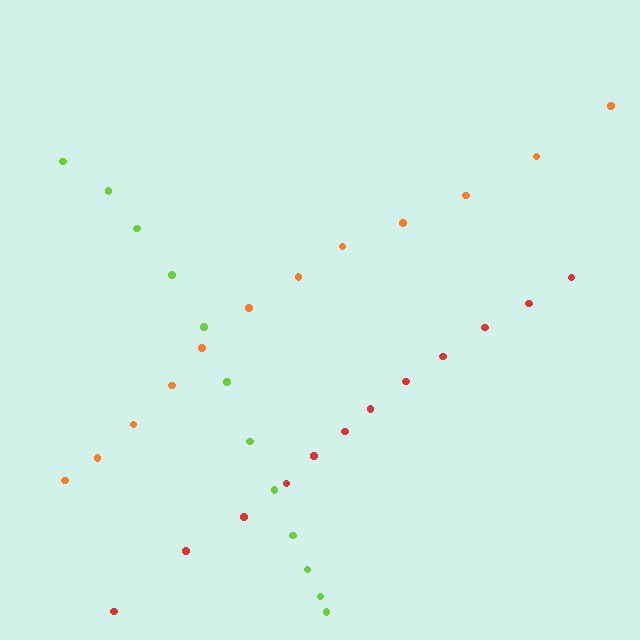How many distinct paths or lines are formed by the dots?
There are 3 distinct paths.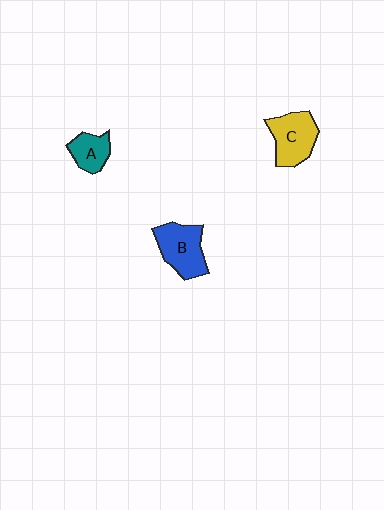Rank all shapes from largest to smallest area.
From largest to smallest: B (blue), C (yellow), A (teal).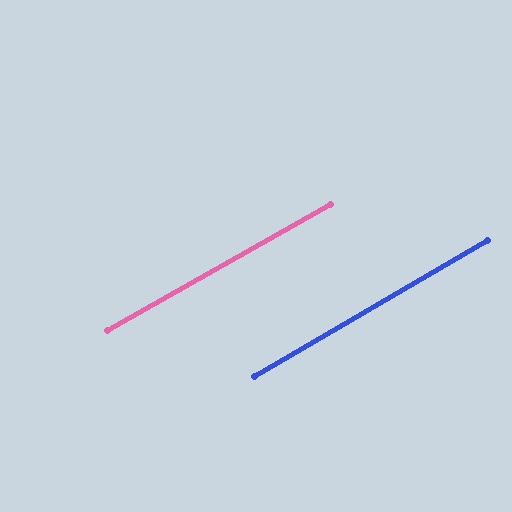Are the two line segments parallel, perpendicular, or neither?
Parallel — their directions differ by only 0.8°.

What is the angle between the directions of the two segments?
Approximately 1 degree.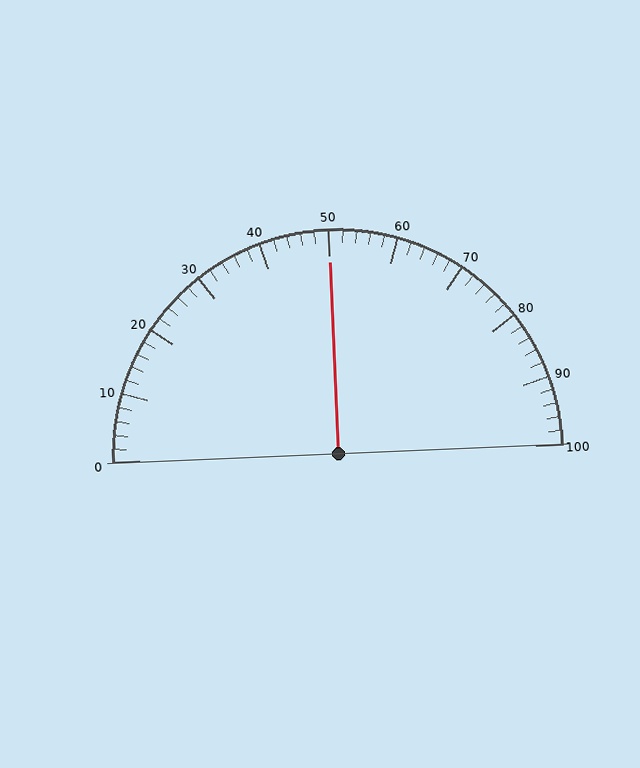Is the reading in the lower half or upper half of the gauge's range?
The reading is in the upper half of the range (0 to 100).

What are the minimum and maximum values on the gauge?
The gauge ranges from 0 to 100.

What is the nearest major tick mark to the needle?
The nearest major tick mark is 50.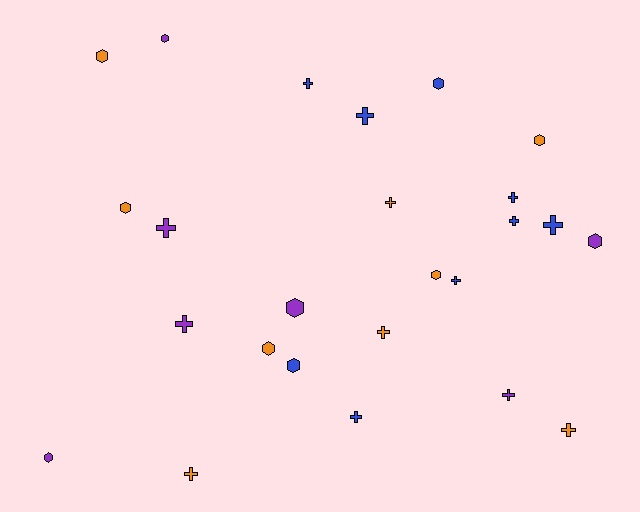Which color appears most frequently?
Orange, with 9 objects.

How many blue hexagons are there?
There are 2 blue hexagons.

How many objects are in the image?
There are 25 objects.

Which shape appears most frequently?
Cross, with 14 objects.